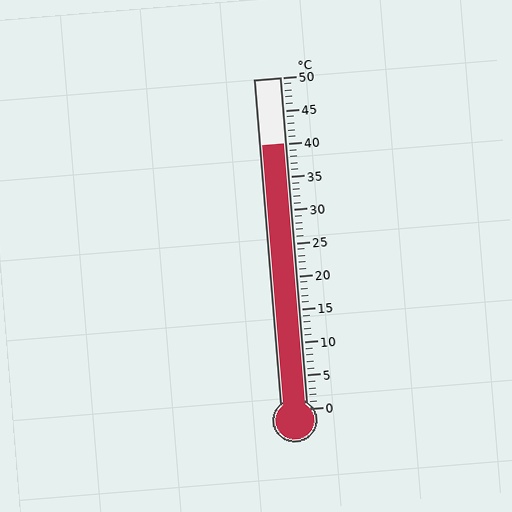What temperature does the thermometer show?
The thermometer shows approximately 40°C.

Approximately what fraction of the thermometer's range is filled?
The thermometer is filled to approximately 80% of its range.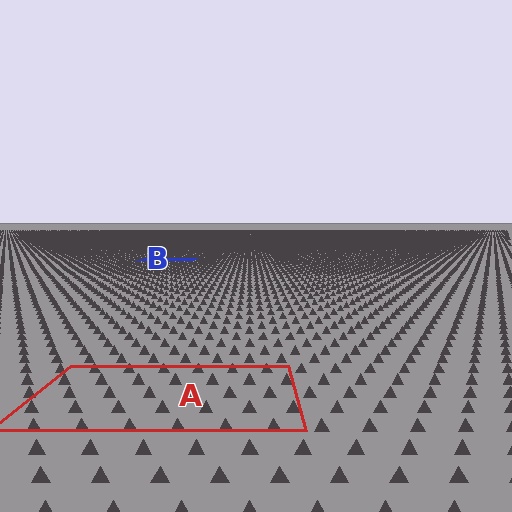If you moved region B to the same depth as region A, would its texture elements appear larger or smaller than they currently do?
They would appear larger. At a closer depth, the same texture elements are projected at a bigger on-screen size.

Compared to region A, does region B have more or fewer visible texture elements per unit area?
Region B has more texture elements per unit area — they are packed more densely because it is farther away.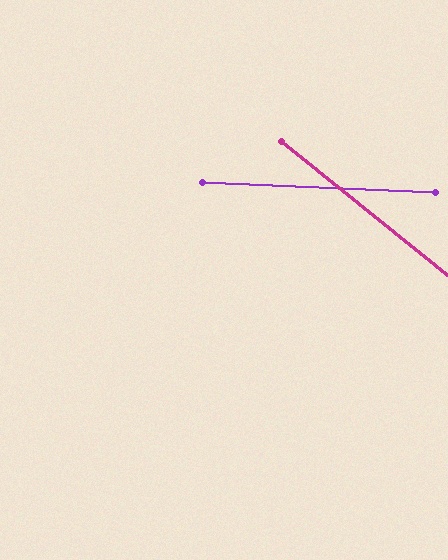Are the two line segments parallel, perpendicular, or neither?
Neither parallel nor perpendicular — they differ by about 36°.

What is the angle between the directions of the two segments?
Approximately 36 degrees.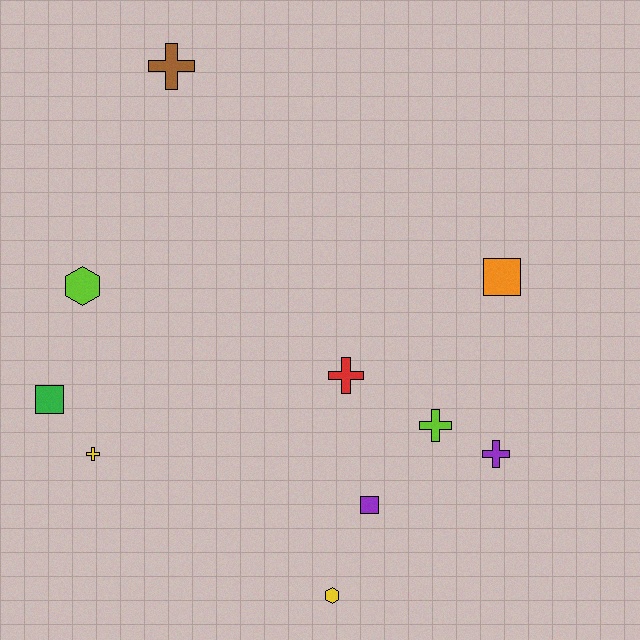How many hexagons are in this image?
There are 2 hexagons.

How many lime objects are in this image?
There are 2 lime objects.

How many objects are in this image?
There are 10 objects.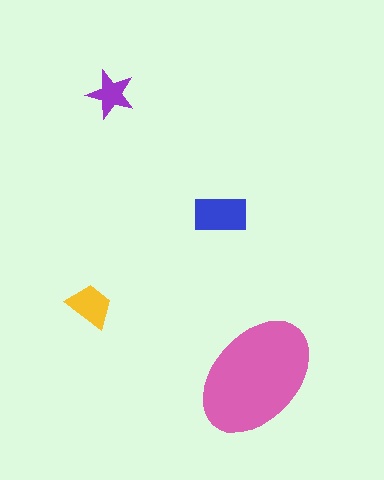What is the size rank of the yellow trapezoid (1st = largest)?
3rd.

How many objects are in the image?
There are 4 objects in the image.